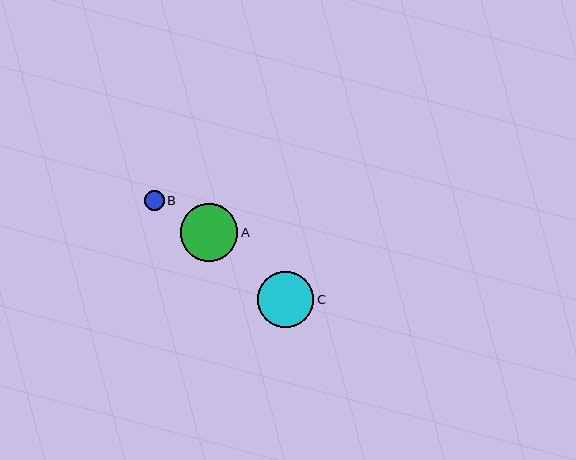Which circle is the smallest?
Circle B is the smallest with a size of approximately 19 pixels.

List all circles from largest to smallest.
From largest to smallest: A, C, B.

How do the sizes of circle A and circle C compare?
Circle A and circle C are approximately the same size.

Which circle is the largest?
Circle A is the largest with a size of approximately 57 pixels.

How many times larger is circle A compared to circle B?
Circle A is approximately 2.9 times the size of circle B.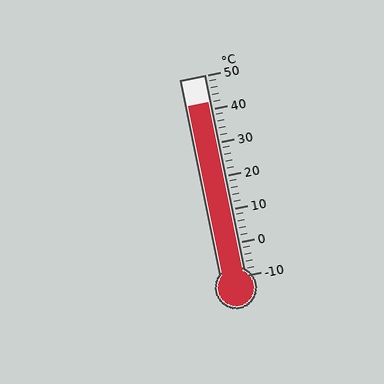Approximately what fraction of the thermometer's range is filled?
The thermometer is filled to approximately 85% of its range.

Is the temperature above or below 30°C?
The temperature is above 30°C.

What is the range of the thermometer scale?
The thermometer scale ranges from -10°C to 50°C.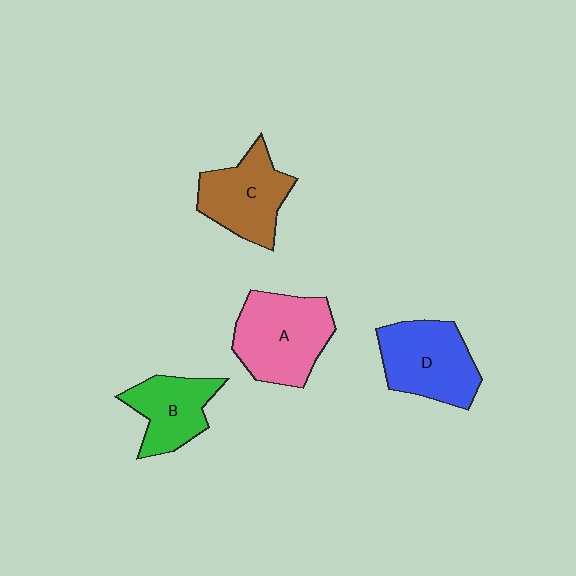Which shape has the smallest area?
Shape B (green).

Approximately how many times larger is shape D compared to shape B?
Approximately 1.3 times.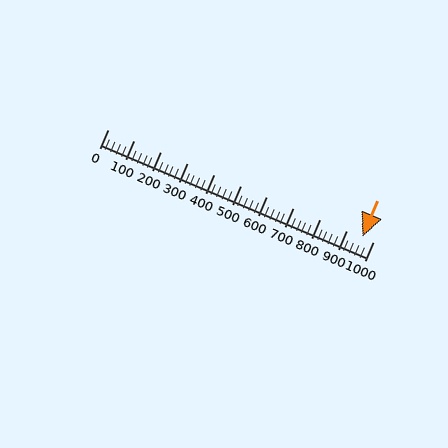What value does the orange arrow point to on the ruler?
The orange arrow points to approximately 960.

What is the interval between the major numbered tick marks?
The major tick marks are spaced 100 units apart.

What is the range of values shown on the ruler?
The ruler shows values from 0 to 1000.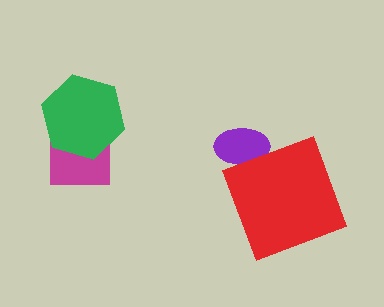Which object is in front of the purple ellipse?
The red square is in front of the purple ellipse.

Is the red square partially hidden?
No, no other shape covers it.